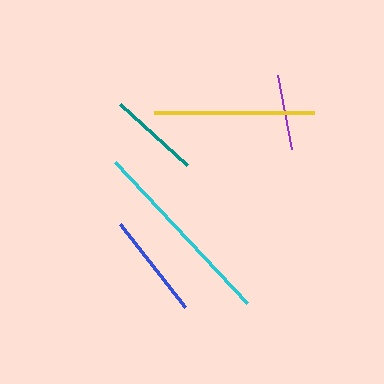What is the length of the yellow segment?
The yellow segment is approximately 161 pixels long.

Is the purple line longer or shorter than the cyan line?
The cyan line is longer than the purple line.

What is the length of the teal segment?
The teal segment is approximately 90 pixels long.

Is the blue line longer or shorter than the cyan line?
The cyan line is longer than the blue line.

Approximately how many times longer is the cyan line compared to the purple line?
The cyan line is approximately 2.6 times the length of the purple line.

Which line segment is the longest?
The cyan line is the longest at approximately 194 pixels.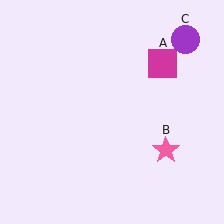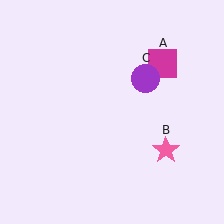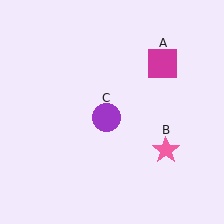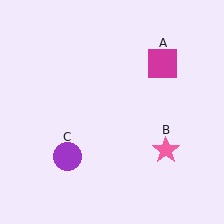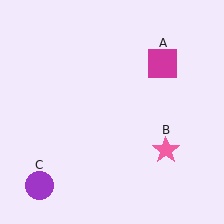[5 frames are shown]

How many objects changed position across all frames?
1 object changed position: purple circle (object C).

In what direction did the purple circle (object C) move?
The purple circle (object C) moved down and to the left.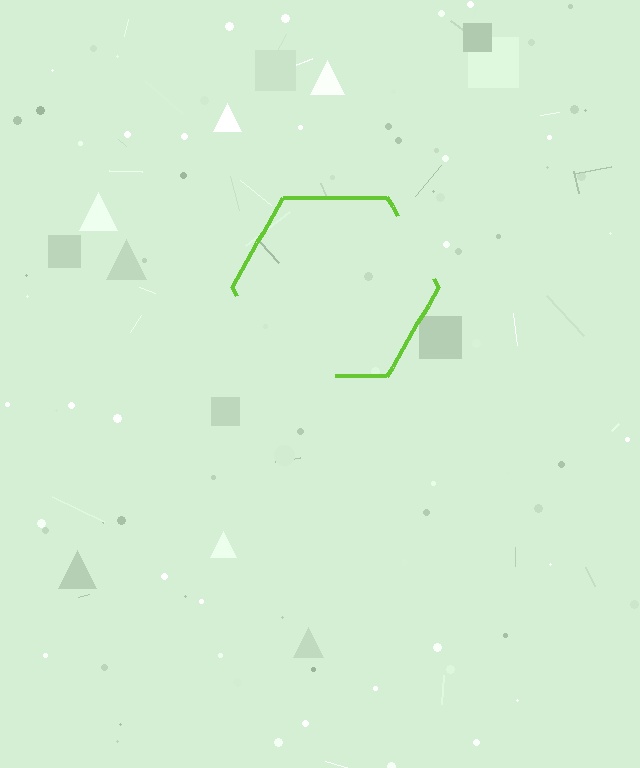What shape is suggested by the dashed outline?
The dashed outline suggests a hexagon.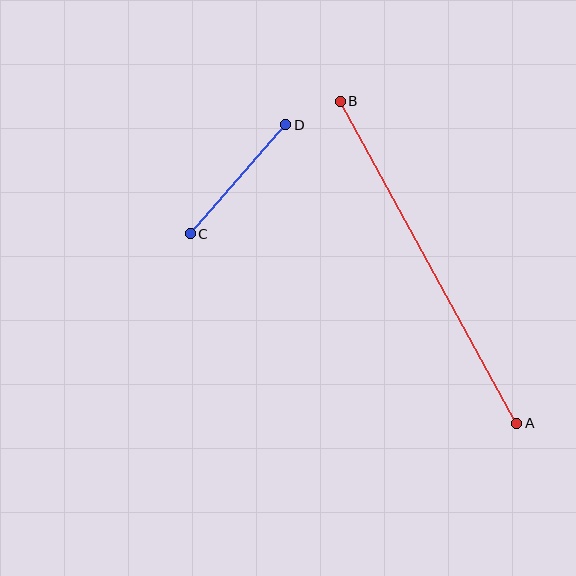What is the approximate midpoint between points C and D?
The midpoint is at approximately (238, 179) pixels.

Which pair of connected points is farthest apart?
Points A and B are farthest apart.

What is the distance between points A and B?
The distance is approximately 367 pixels.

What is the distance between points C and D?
The distance is approximately 145 pixels.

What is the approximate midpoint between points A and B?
The midpoint is at approximately (429, 262) pixels.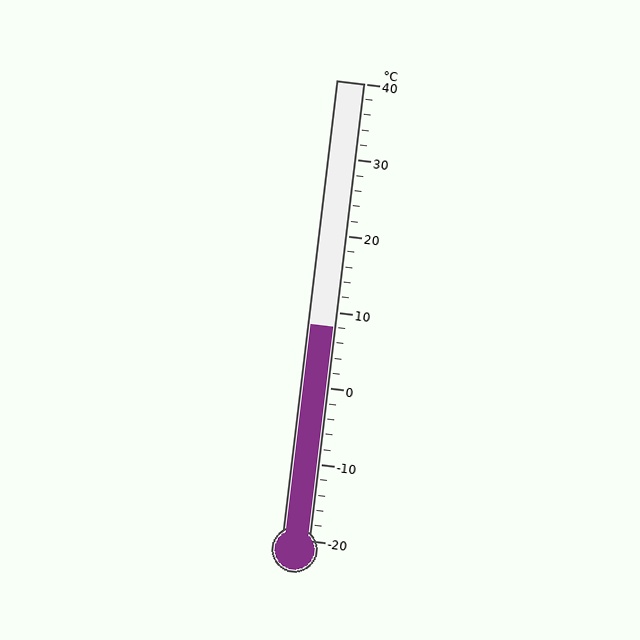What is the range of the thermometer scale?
The thermometer scale ranges from -20°C to 40°C.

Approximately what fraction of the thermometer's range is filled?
The thermometer is filled to approximately 45% of its range.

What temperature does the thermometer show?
The thermometer shows approximately 8°C.